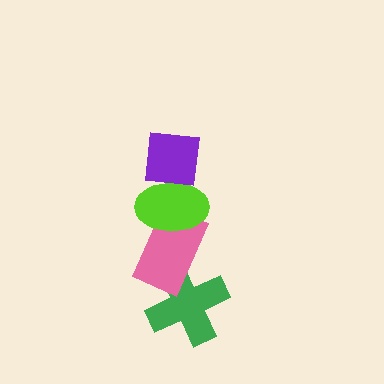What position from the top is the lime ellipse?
The lime ellipse is 2nd from the top.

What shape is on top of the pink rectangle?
The lime ellipse is on top of the pink rectangle.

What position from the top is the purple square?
The purple square is 1st from the top.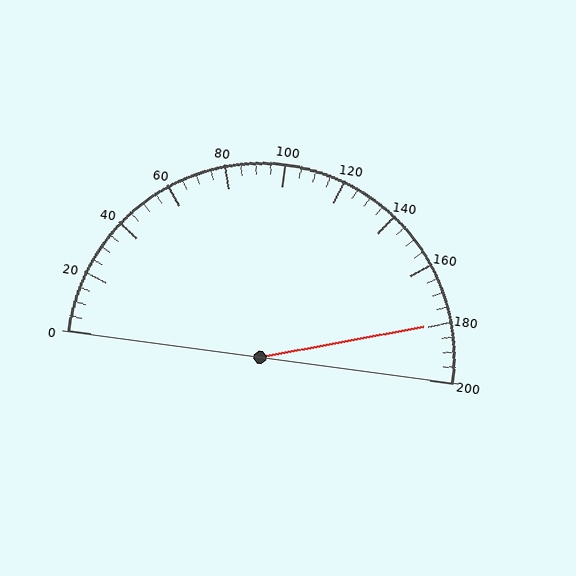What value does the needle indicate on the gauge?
The needle indicates approximately 180.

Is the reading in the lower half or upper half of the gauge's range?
The reading is in the upper half of the range (0 to 200).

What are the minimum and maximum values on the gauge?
The gauge ranges from 0 to 200.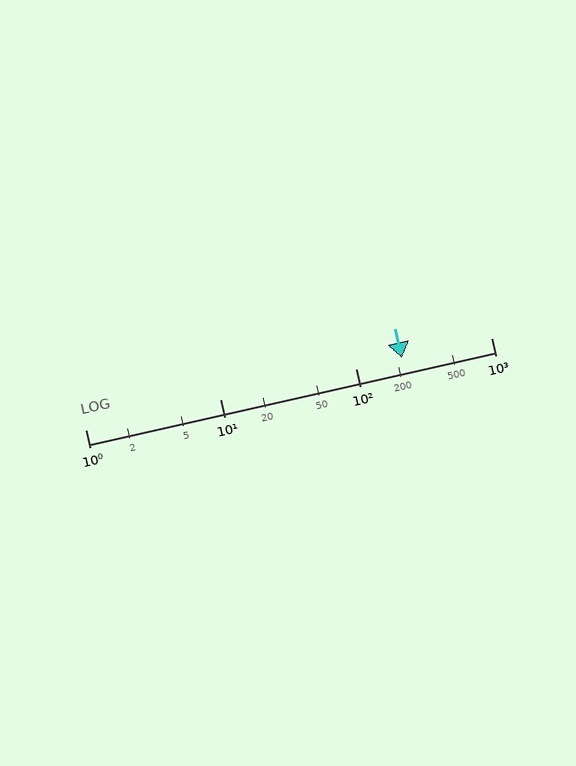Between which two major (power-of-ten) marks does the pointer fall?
The pointer is between 100 and 1000.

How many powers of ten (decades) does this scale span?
The scale spans 3 decades, from 1 to 1000.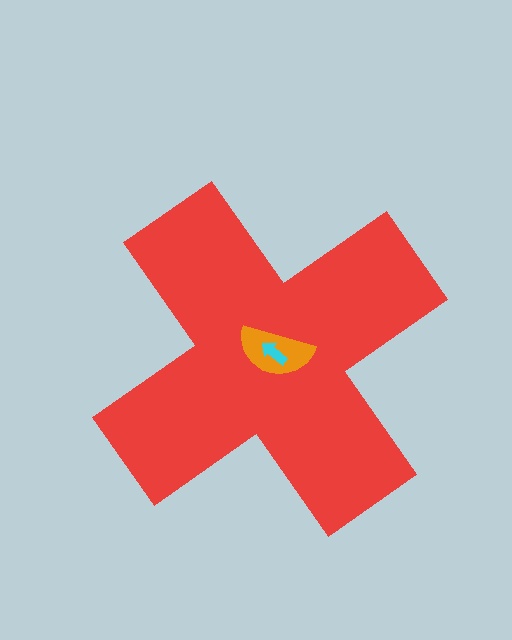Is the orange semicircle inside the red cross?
Yes.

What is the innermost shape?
The cyan arrow.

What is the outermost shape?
The red cross.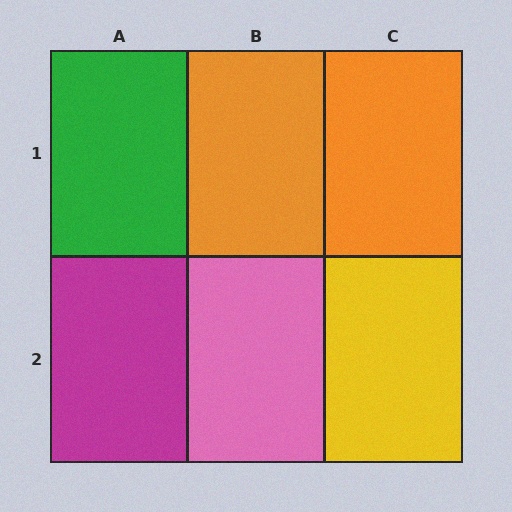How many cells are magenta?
1 cell is magenta.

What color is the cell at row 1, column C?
Orange.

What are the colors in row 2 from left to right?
Magenta, pink, yellow.